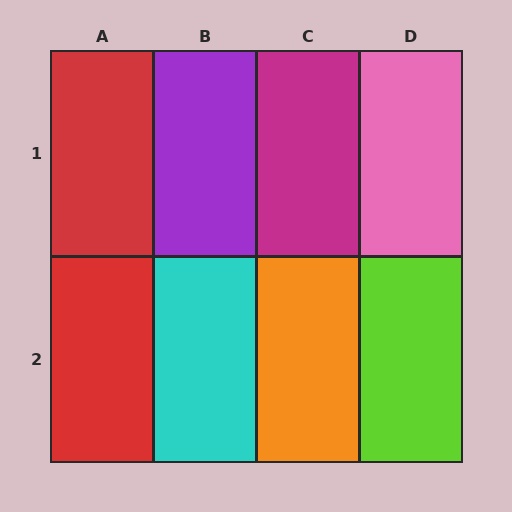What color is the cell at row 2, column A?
Red.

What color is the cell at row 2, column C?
Orange.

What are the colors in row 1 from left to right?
Red, purple, magenta, pink.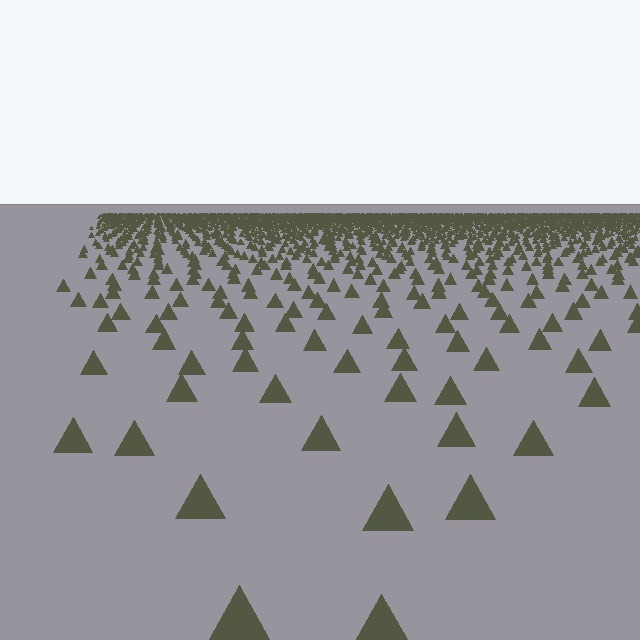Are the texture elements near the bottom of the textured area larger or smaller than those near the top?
Larger. Near the bottom, elements are closer to the viewer and appear at a bigger on-screen size.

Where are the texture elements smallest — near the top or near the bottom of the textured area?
Near the top.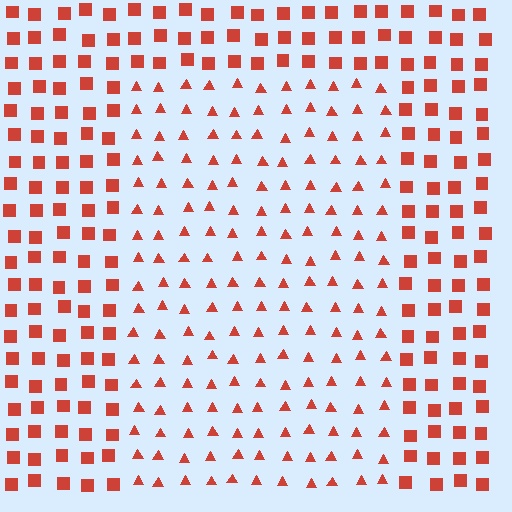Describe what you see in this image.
The image is filled with small red elements arranged in a uniform grid. A rectangle-shaped region contains triangles, while the surrounding area contains squares. The boundary is defined purely by the change in element shape.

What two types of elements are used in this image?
The image uses triangles inside the rectangle region and squares outside it.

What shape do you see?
I see a rectangle.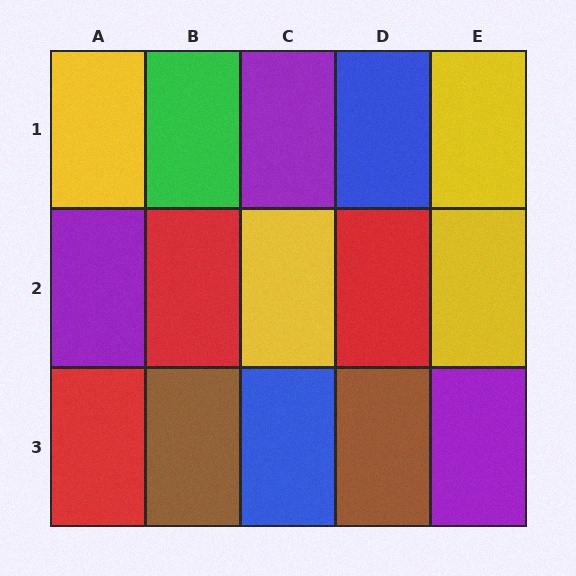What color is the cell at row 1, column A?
Yellow.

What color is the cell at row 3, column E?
Purple.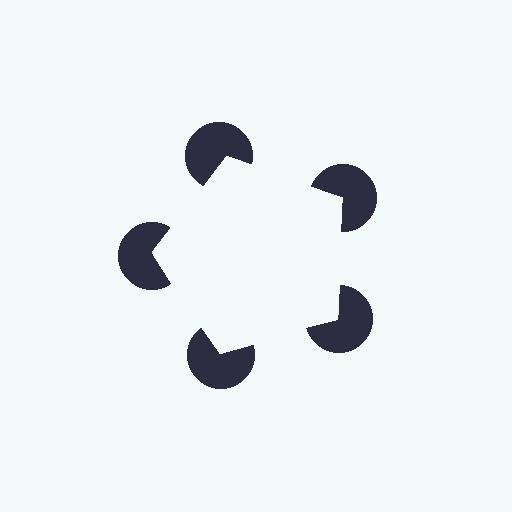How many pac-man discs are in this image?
There are 5 — one at each vertex of the illusory pentagon.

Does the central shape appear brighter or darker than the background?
It typically appears slightly brighter than the background, even though no actual brightness change is drawn.